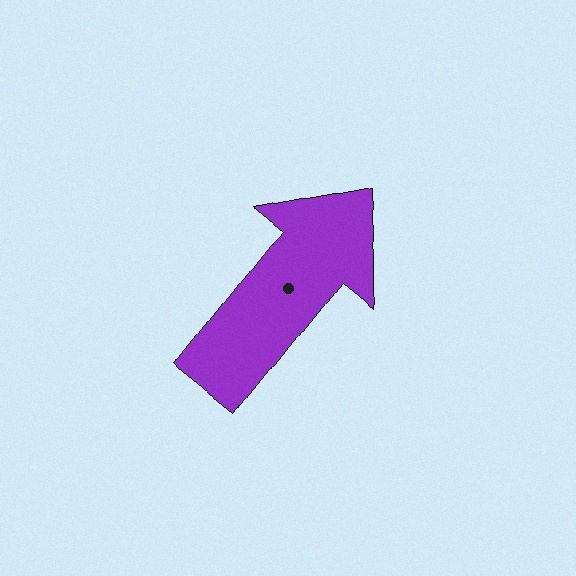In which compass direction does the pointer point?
Northeast.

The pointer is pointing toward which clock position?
Roughly 1 o'clock.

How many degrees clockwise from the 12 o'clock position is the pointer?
Approximately 39 degrees.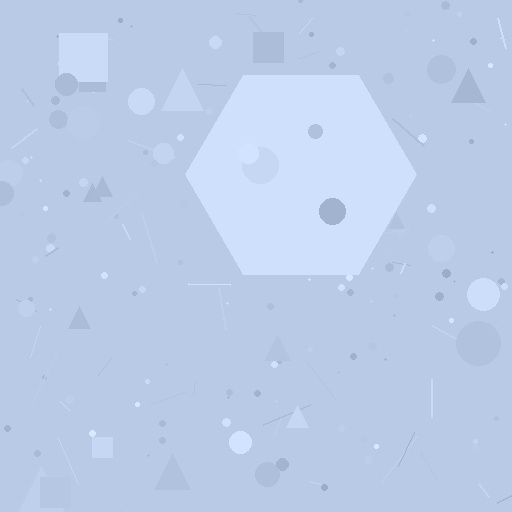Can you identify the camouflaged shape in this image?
The camouflaged shape is a hexagon.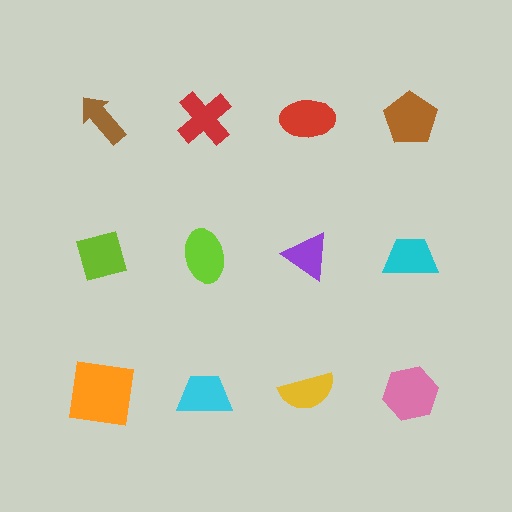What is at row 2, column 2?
A lime ellipse.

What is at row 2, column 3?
A purple triangle.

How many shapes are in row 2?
4 shapes.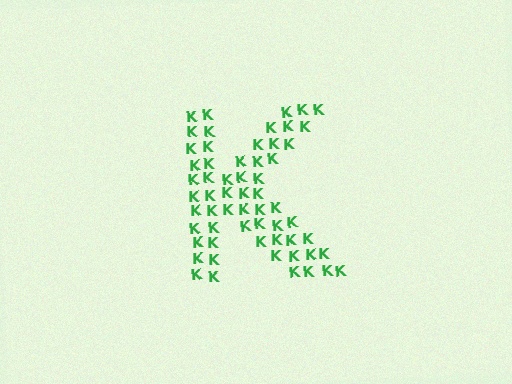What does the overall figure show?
The overall figure shows the letter K.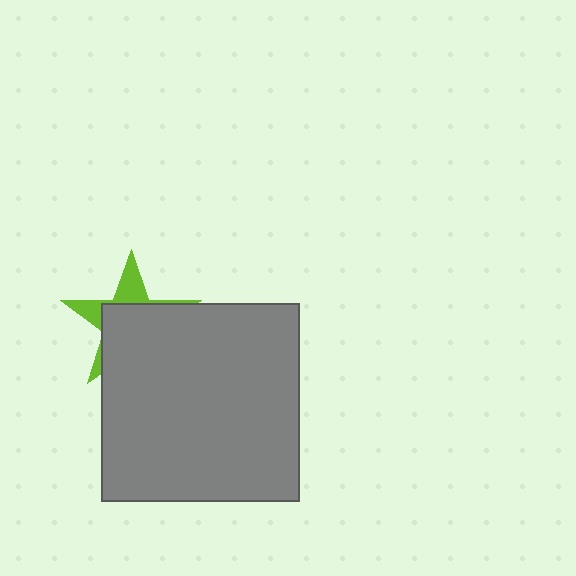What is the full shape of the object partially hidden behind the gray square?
The partially hidden object is a lime star.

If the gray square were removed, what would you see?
You would see the complete lime star.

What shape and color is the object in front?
The object in front is a gray square.